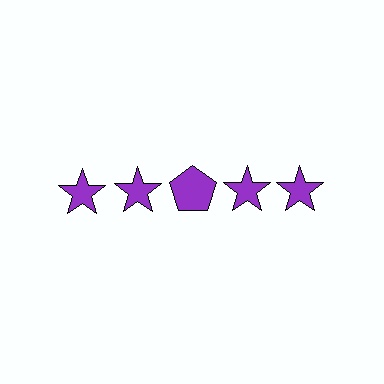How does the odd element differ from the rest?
It has a different shape: pentagon instead of star.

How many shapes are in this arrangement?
There are 5 shapes arranged in a grid pattern.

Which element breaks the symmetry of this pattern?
The purple pentagon in the top row, center column breaks the symmetry. All other shapes are purple stars.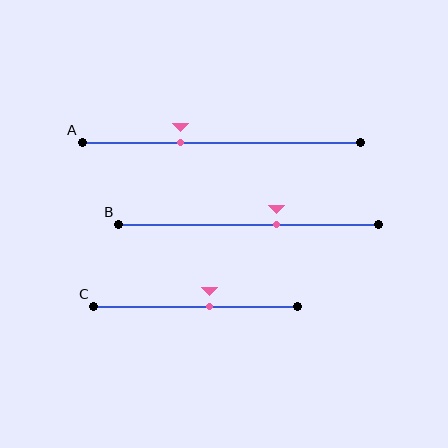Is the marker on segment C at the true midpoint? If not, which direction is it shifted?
No, the marker on segment C is shifted to the right by about 7% of the segment length.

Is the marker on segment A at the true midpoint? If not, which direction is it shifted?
No, the marker on segment A is shifted to the left by about 15% of the segment length.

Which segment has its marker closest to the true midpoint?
Segment C has its marker closest to the true midpoint.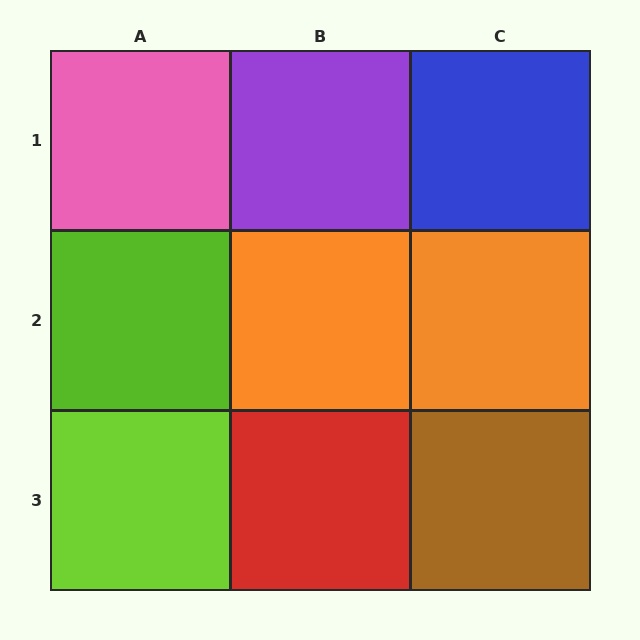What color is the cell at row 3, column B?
Red.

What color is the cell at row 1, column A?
Pink.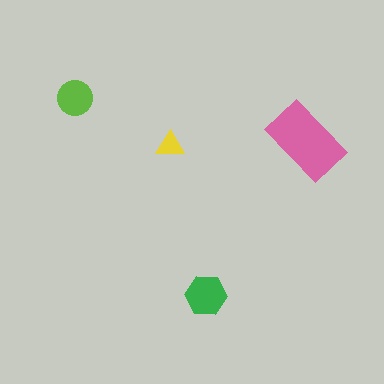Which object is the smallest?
The yellow triangle.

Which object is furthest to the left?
The lime circle is leftmost.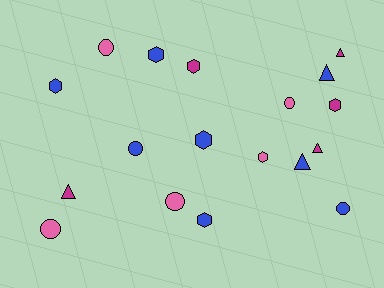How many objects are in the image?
There are 18 objects.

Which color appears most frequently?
Blue, with 8 objects.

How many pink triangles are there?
There are no pink triangles.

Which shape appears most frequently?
Hexagon, with 7 objects.